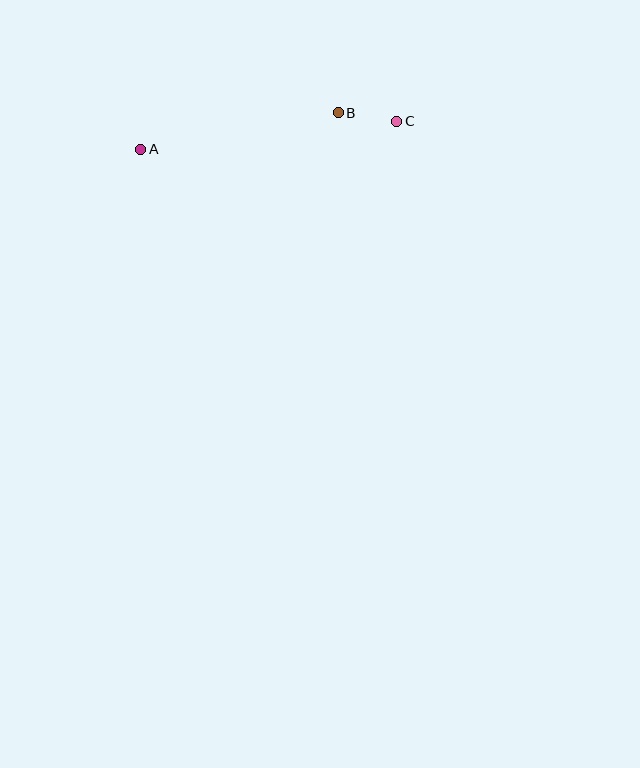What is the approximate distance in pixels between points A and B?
The distance between A and B is approximately 201 pixels.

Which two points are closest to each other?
Points B and C are closest to each other.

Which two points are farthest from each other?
Points A and C are farthest from each other.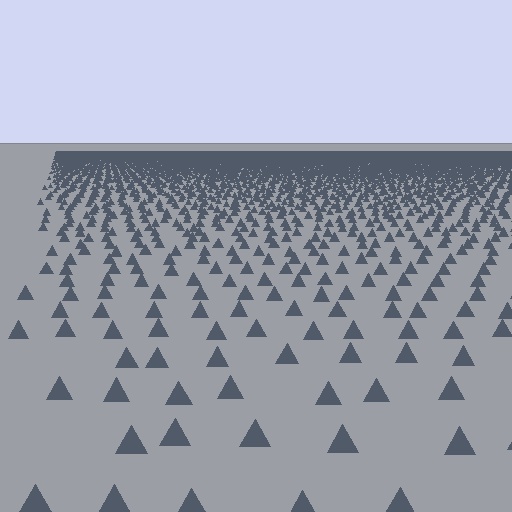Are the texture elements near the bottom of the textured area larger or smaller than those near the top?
Larger. Near the bottom, elements are closer to the viewer and appear at a bigger on-screen size.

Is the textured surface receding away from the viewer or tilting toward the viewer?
The surface is receding away from the viewer. Texture elements get smaller and denser toward the top.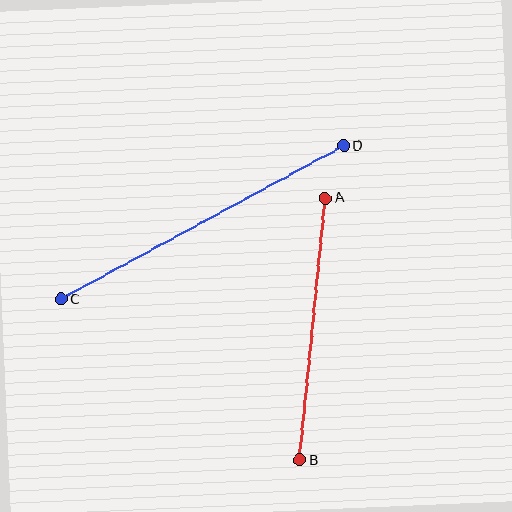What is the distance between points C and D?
The distance is approximately 321 pixels.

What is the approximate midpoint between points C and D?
The midpoint is at approximately (202, 222) pixels.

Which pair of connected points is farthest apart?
Points C and D are farthest apart.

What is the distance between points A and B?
The distance is approximately 263 pixels.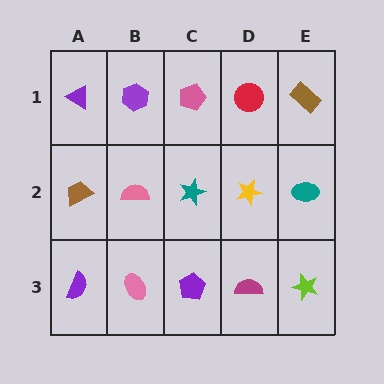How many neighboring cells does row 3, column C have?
3.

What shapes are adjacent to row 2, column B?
A purple hexagon (row 1, column B), a pink ellipse (row 3, column B), a brown trapezoid (row 2, column A), a teal star (row 2, column C).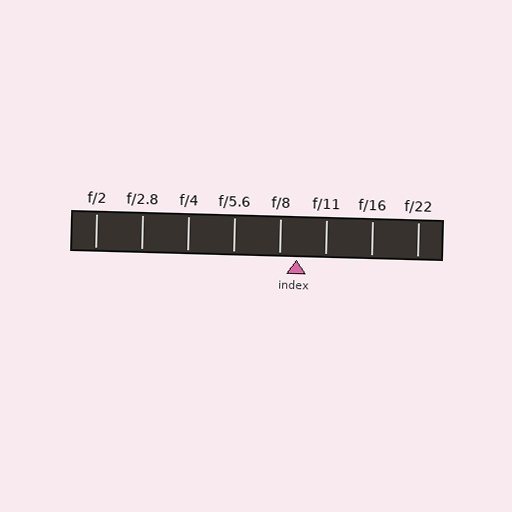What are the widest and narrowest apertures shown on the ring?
The widest aperture shown is f/2 and the narrowest is f/22.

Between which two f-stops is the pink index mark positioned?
The index mark is between f/8 and f/11.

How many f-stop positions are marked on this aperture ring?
There are 8 f-stop positions marked.